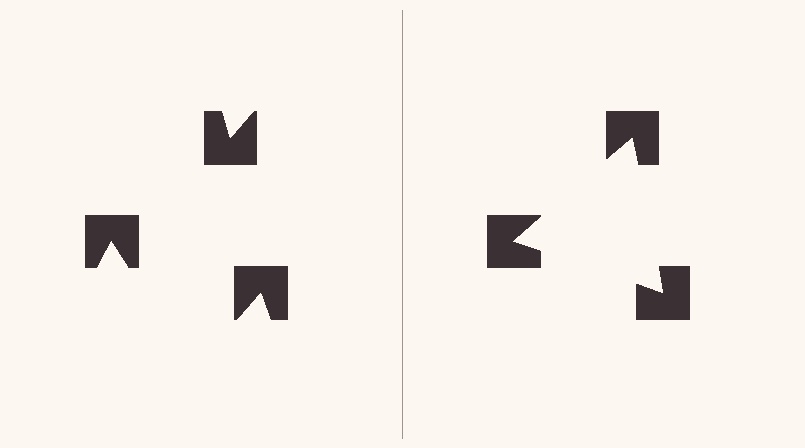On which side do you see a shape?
An illusory triangle appears on the right side. On the left side the wedge cuts are rotated, so no coherent shape forms.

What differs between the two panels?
The notched squares are positioned identically on both sides; only the wedge orientations differ. On the right they align to a triangle; on the left they are misaligned.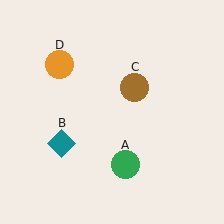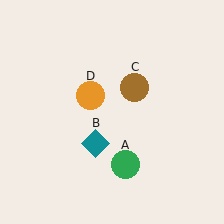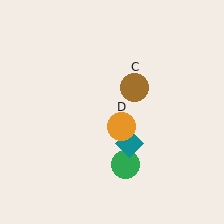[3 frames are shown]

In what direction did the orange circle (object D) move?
The orange circle (object D) moved down and to the right.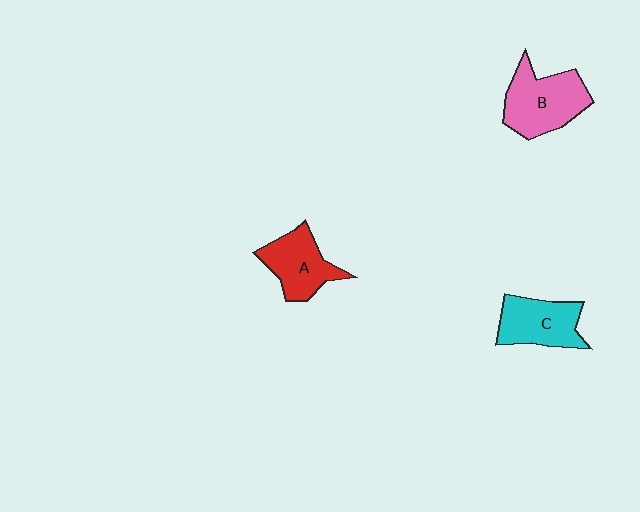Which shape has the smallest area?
Shape A (red).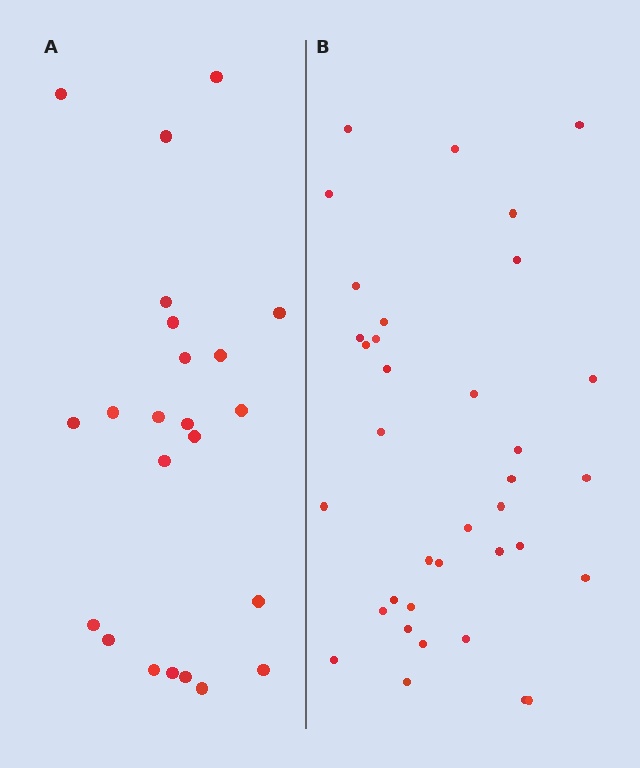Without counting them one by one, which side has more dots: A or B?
Region B (the right region) has more dots.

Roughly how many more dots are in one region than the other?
Region B has approximately 15 more dots than region A.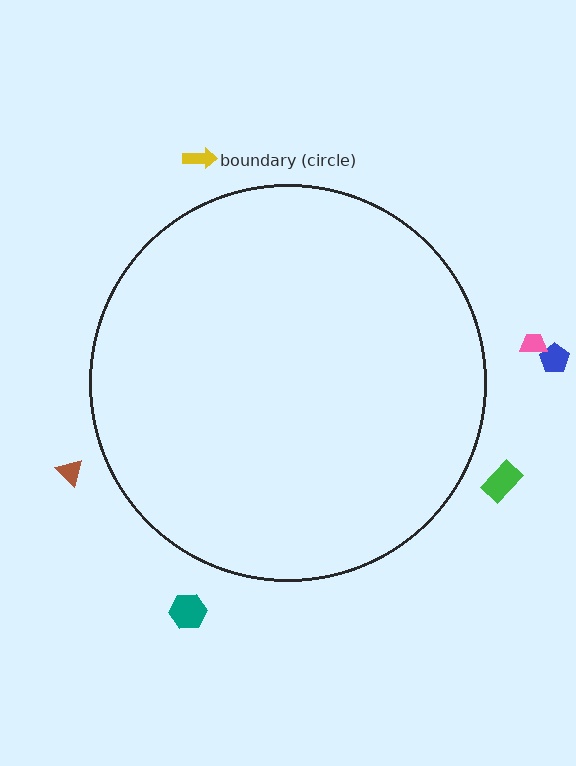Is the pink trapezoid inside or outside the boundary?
Outside.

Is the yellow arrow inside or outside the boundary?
Outside.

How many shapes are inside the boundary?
0 inside, 6 outside.